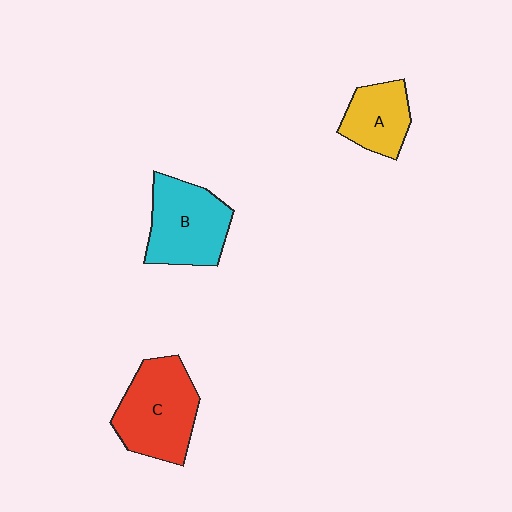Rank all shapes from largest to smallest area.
From largest to smallest: C (red), B (cyan), A (yellow).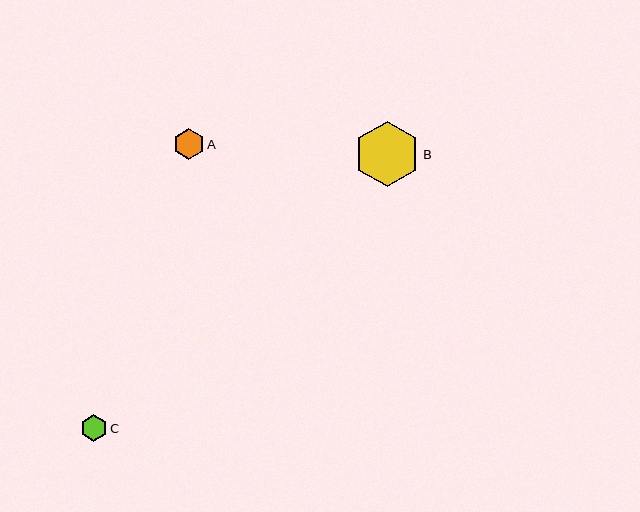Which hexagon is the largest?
Hexagon B is the largest with a size of approximately 65 pixels.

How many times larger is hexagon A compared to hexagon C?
Hexagon A is approximately 1.2 times the size of hexagon C.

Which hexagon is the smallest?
Hexagon C is the smallest with a size of approximately 27 pixels.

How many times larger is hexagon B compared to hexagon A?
Hexagon B is approximately 2.1 times the size of hexagon A.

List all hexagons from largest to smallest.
From largest to smallest: B, A, C.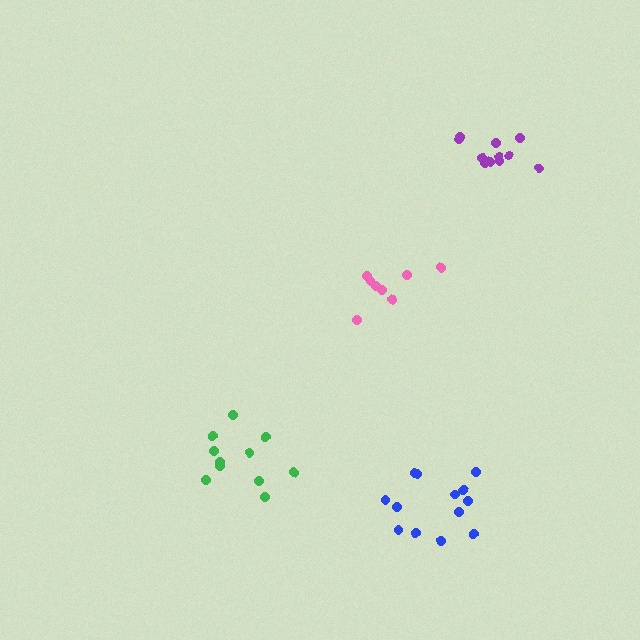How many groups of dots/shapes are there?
There are 4 groups.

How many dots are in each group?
Group 1: 13 dots, Group 2: 11 dots, Group 3: 8 dots, Group 4: 11 dots (43 total).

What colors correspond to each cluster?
The clusters are colored: blue, purple, pink, green.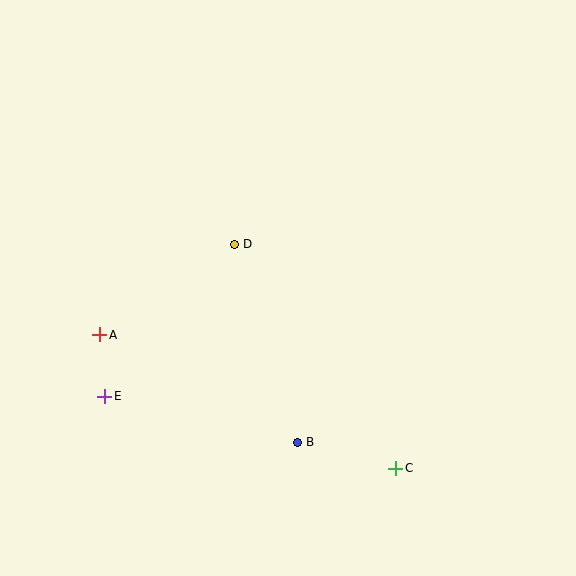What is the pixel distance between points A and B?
The distance between A and B is 225 pixels.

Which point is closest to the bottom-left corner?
Point E is closest to the bottom-left corner.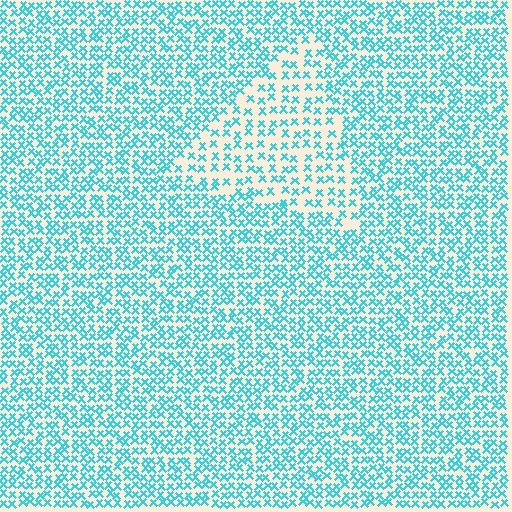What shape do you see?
I see a triangle.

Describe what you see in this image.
The image contains small cyan elements arranged at two different densities. A triangle-shaped region is visible where the elements are less densely packed than the surrounding area.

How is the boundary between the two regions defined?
The boundary is defined by a change in element density (approximately 1.8x ratio). All elements are the same color, size, and shape.